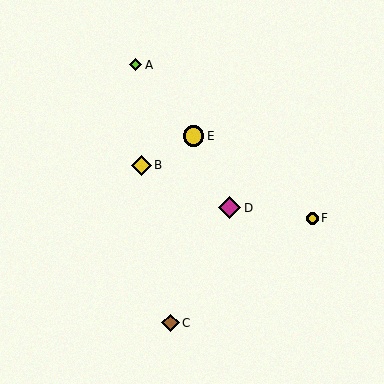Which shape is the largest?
The magenta diamond (labeled D) is the largest.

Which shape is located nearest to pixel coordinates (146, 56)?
The lime diamond (labeled A) at (136, 65) is nearest to that location.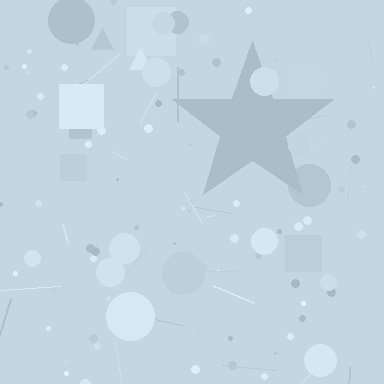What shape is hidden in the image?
A star is hidden in the image.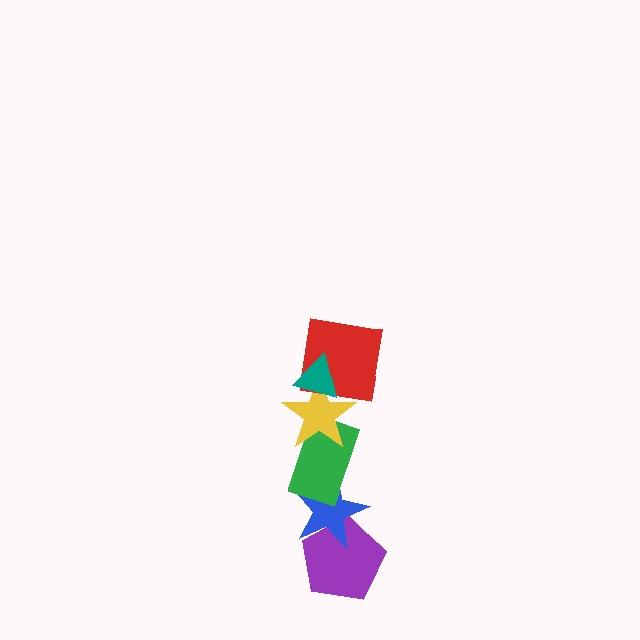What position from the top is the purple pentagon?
The purple pentagon is 6th from the top.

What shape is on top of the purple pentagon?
The blue star is on top of the purple pentagon.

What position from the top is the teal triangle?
The teal triangle is 1st from the top.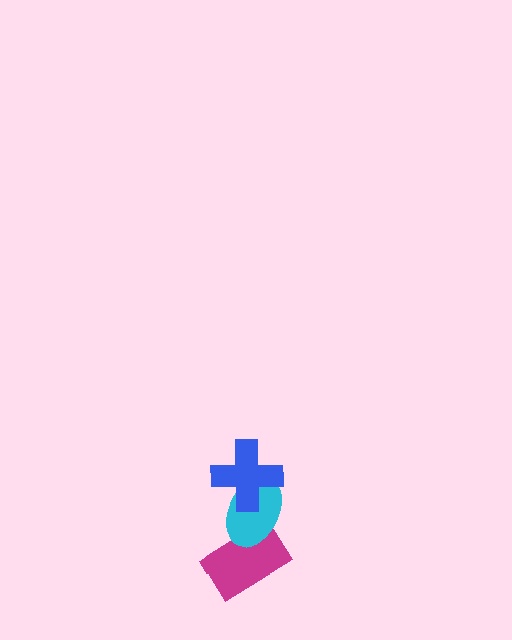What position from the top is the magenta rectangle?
The magenta rectangle is 3rd from the top.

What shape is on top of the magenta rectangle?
The cyan ellipse is on top of the magenta rectangle.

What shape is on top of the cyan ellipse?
The blue cross is on top of the cyan ellipse.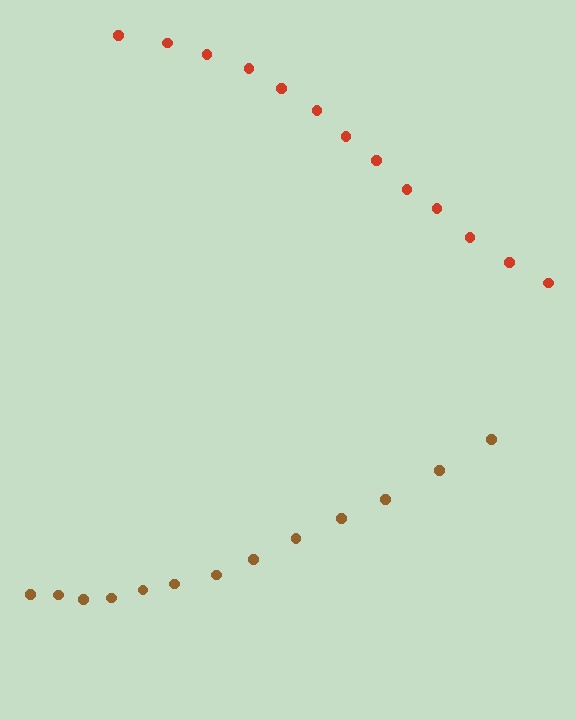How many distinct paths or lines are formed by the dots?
There are 2 distinct paths.